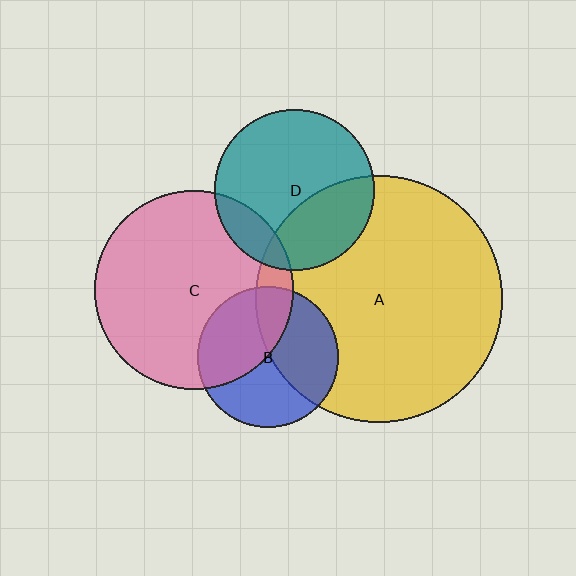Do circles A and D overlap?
Yes.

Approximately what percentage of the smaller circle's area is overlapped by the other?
Approximately 35%.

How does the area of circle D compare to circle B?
Approximately 1.3 times.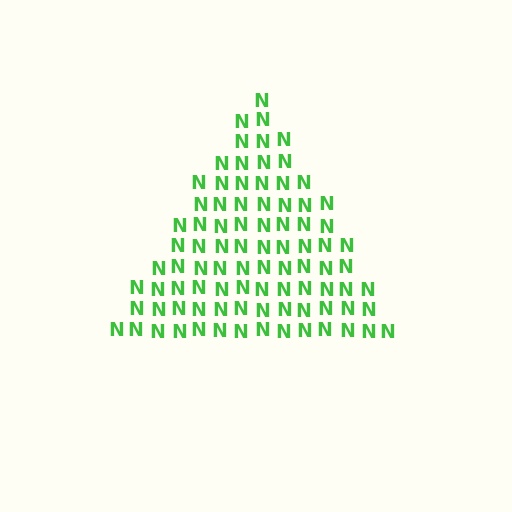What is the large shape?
The large shape is a triangle.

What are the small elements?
The small elements are letter N's.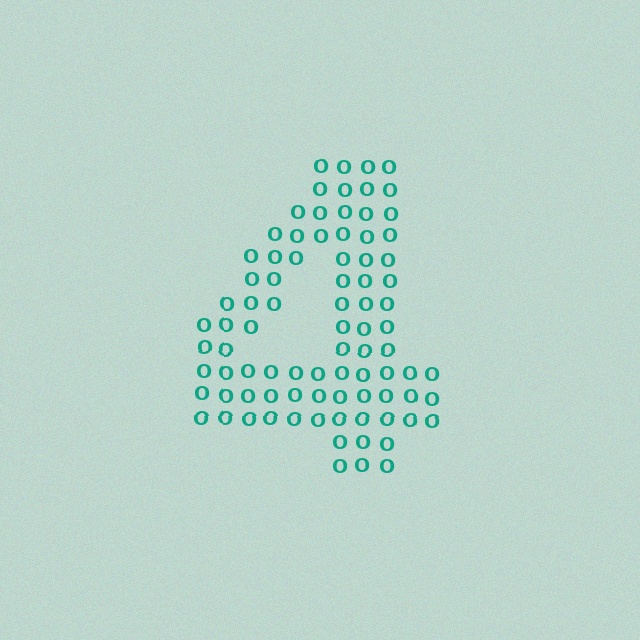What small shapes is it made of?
It is made of small letter O's.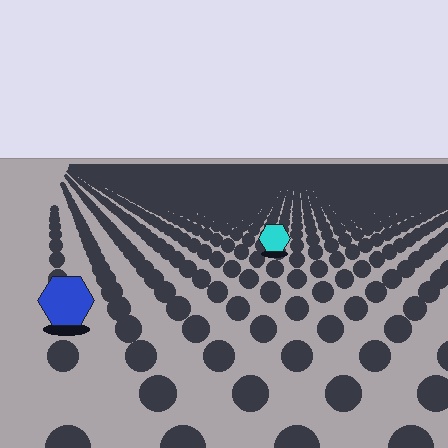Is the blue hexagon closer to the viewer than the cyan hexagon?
Yes. The blue hexagon is closer — you can tell from the texture gradient: the ground texture is coarser near it.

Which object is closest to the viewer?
The blue hexagon is closest. The texture marks near it are larger and more spread out.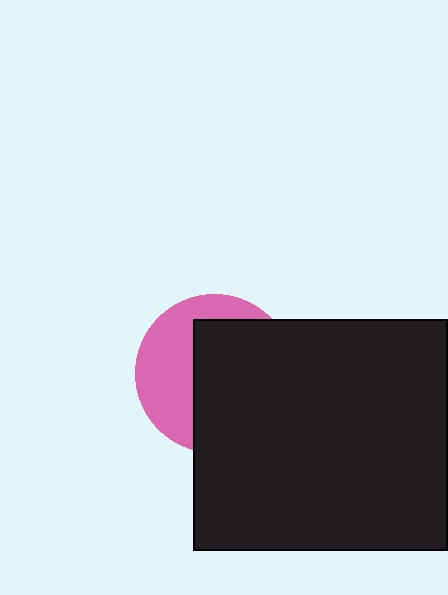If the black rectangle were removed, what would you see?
You would see the complete pink circle.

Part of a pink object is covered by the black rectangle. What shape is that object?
It is a circle.